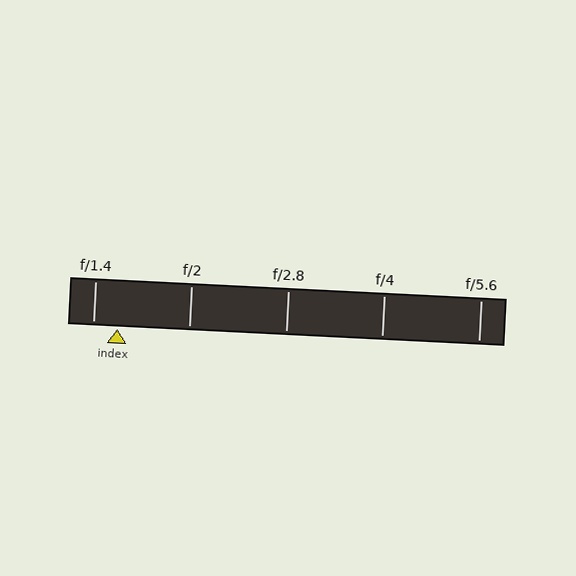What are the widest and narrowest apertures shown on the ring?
The widest aperture shown is f/1.4 and the narrowest is f/5.6.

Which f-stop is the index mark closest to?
The index mark is closest to f/1.4.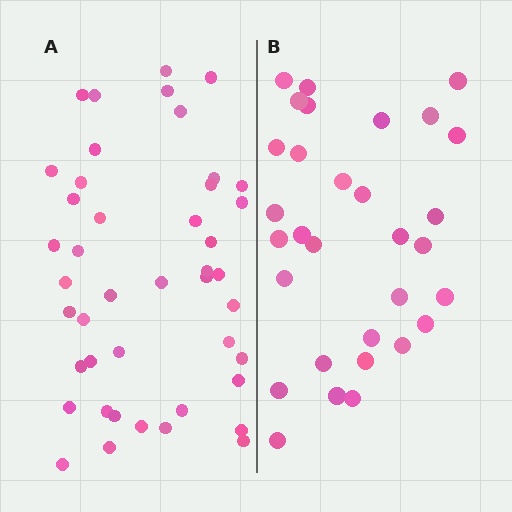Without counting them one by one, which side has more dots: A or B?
Region A (the left region) has more dots.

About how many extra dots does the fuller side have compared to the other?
Region A has approximately 15 more dots than region B.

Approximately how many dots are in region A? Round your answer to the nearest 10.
About 40 dots. (The exact count is 44, which rounds to 40.)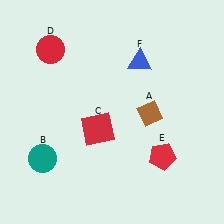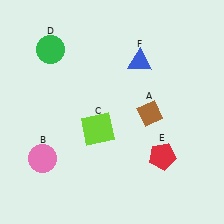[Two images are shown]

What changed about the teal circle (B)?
In Image 1, B is teal. In Image 2, it changed to pink.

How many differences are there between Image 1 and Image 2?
There are 3 differences between the two images.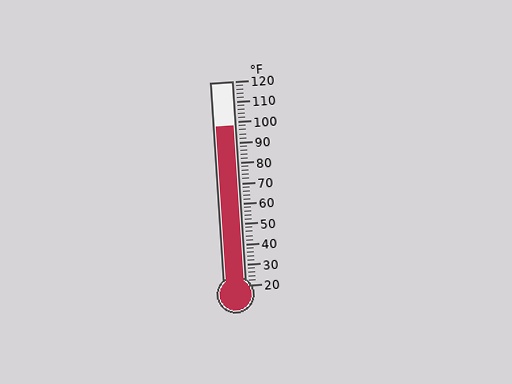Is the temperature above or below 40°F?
The temperature is above 40°F.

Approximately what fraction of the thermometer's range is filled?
The thermometer is filled to approximately 80% of its range.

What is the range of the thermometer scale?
The thermometer scale ranges from 20°F to 120°F.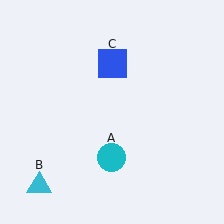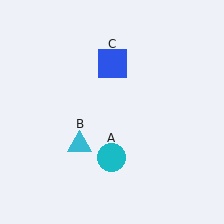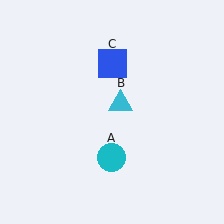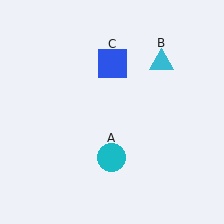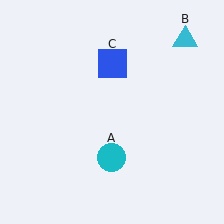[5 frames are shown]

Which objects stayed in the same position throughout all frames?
Cyan circle (object A) and blue square (object C) remained stationary.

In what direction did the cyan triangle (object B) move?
The cyan triangle (object B) moved up and to the right.